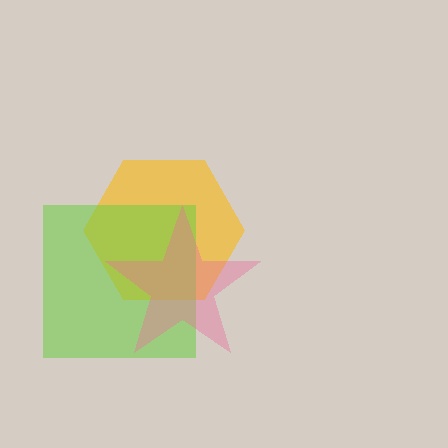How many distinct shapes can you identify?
There are 3 distinct shapes: a yellow hexagon, a lime square, a pink star.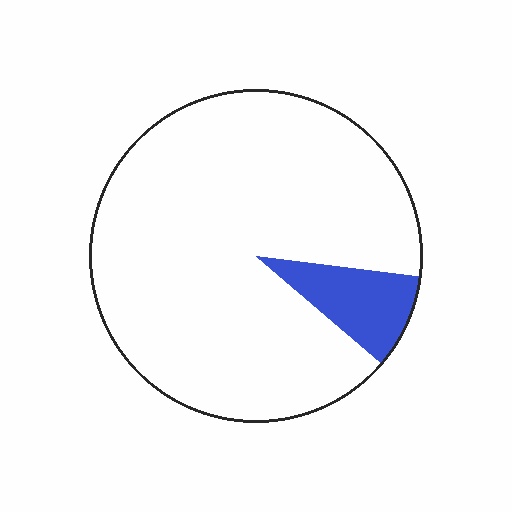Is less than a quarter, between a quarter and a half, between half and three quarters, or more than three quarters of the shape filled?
Less than a quarter.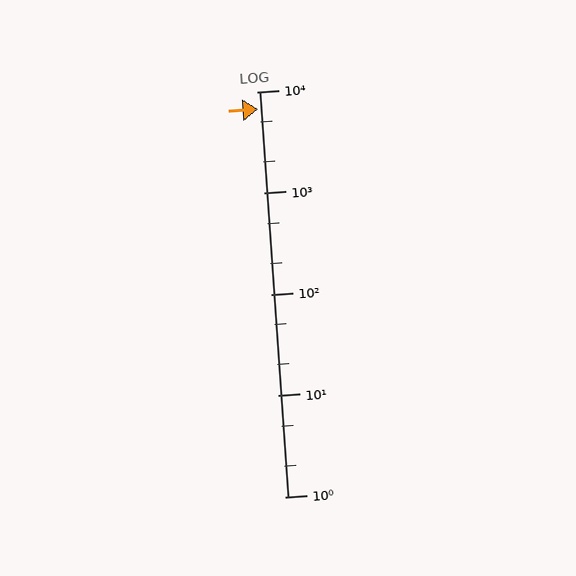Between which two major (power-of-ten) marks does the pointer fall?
The pointer is between 1000 and 10000.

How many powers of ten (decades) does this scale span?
The scale spans 4 decades, from 1 to 10000.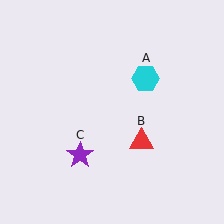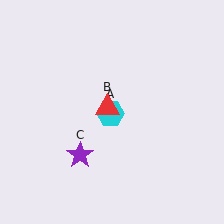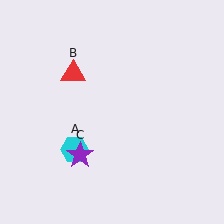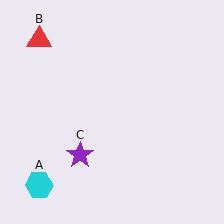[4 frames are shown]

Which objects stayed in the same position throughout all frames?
Purple star (object C) remained stationary.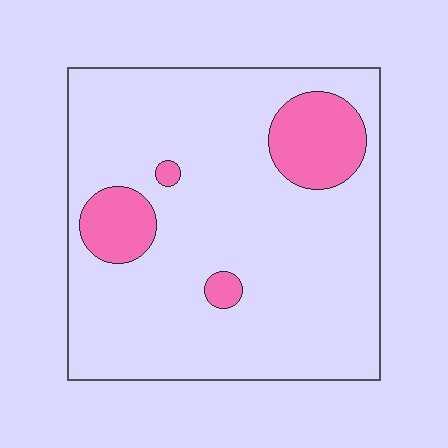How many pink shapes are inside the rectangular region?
4.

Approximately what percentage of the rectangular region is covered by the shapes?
Approximately 15%.